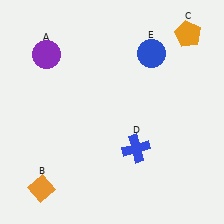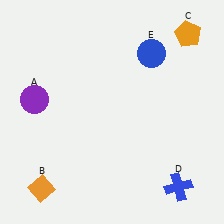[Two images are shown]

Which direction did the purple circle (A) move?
The purple circle (A) moved down.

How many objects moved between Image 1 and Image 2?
2 objects moved between the two images.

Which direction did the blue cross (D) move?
The blue cross (D) moved right.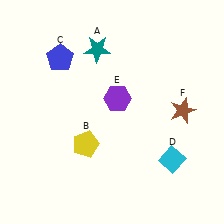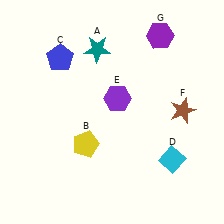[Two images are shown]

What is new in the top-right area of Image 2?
A purple hexagon (G) was added in the top-right area of Image 2.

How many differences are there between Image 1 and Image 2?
There is 1 difference between the two images.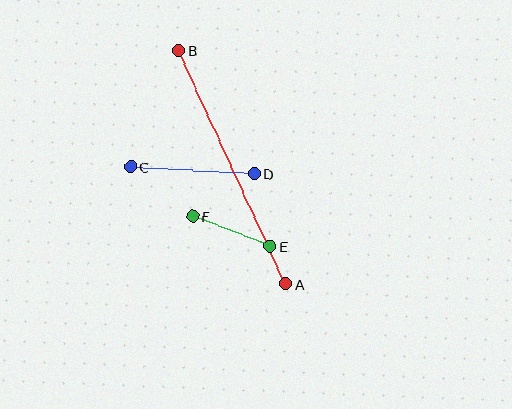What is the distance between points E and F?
The distance is approximately 83 pixels.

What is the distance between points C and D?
The distance is approximately 124 pixels.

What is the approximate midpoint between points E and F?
The midpoint is at approximately (231, 231) pixels.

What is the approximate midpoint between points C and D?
The midpoint is at approximately (192, 170) pixels.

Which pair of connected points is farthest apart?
Points A and B are farthest apart.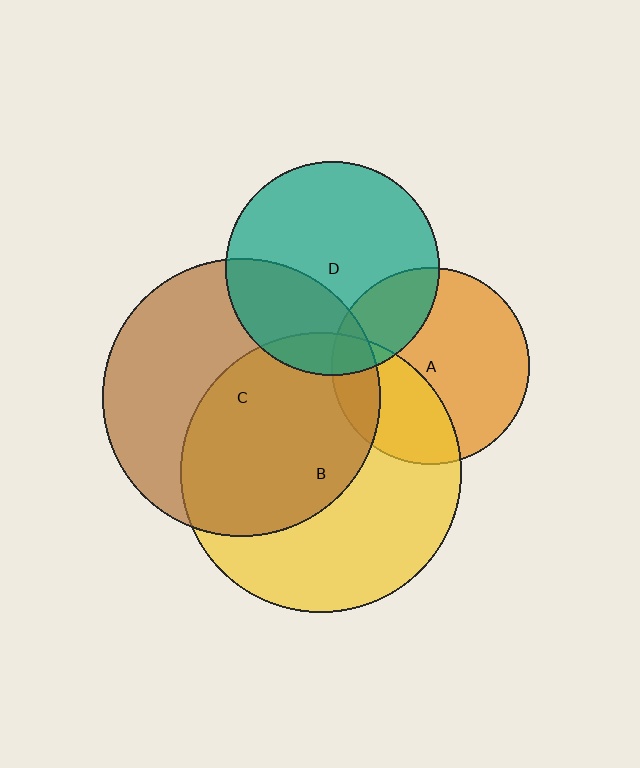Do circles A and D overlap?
Yes.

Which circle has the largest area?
Circle B (yellow).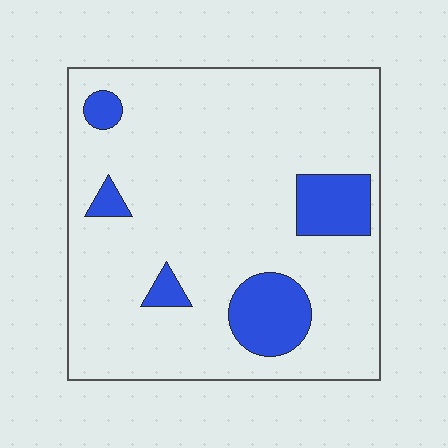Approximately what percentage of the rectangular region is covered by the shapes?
Approximately 15%.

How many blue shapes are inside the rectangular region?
5.